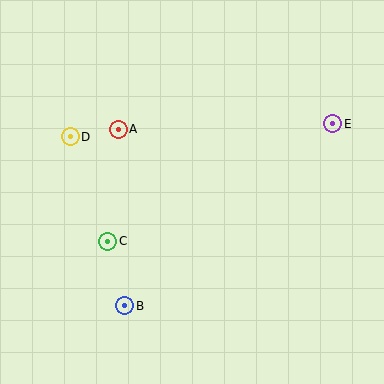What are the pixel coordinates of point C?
Point C is at (108, 241).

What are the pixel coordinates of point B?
Point B is at (125, 306).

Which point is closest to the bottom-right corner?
Point E is closest to the bottom-right corner.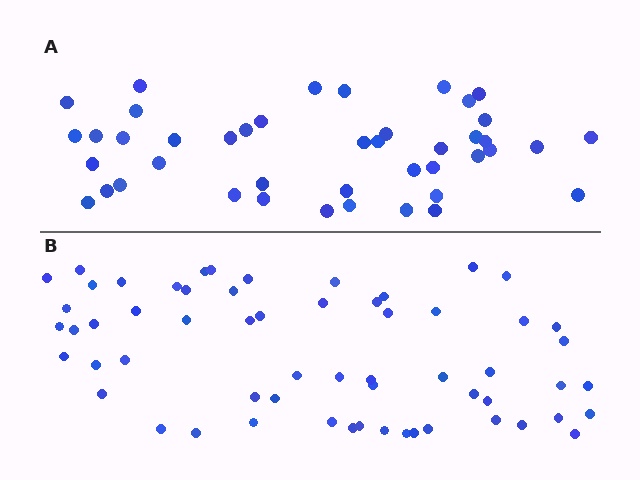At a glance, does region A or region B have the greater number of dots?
Region B (the bottom region) has more dots.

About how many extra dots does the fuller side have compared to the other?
Region B has approximately 15 more dots than region A.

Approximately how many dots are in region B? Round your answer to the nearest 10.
About 60 dots.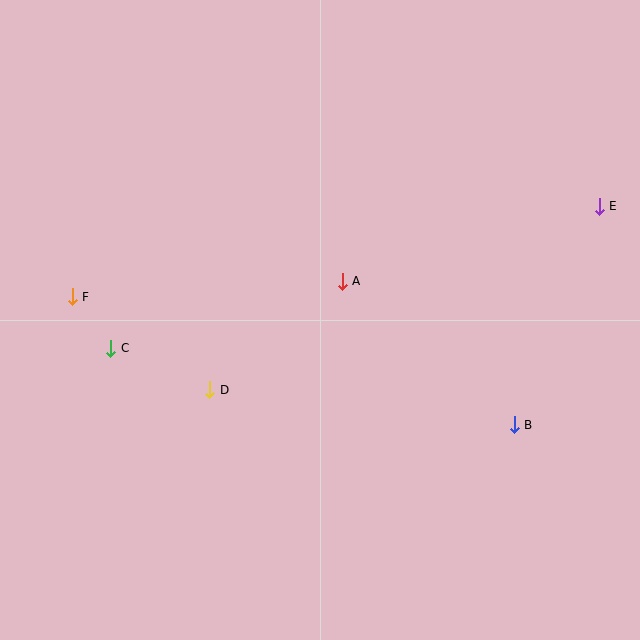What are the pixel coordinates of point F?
Point F is at (72, 297).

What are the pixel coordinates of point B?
Point B is at (514, 425).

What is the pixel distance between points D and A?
The distance between D and A is 171 pixels.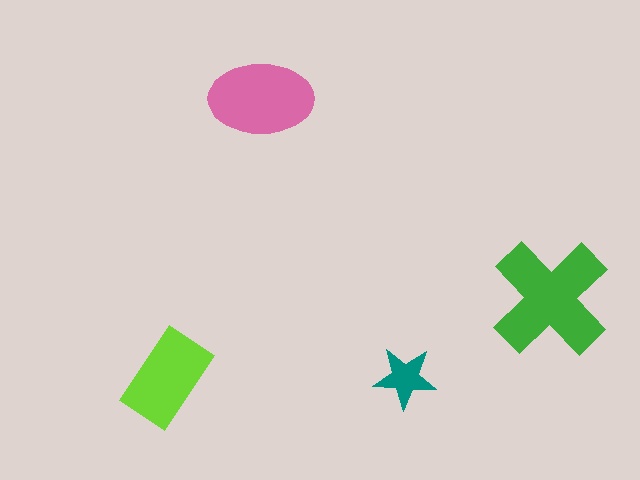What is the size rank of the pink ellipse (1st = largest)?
2nd.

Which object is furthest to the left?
The lime rectangle is leftmost.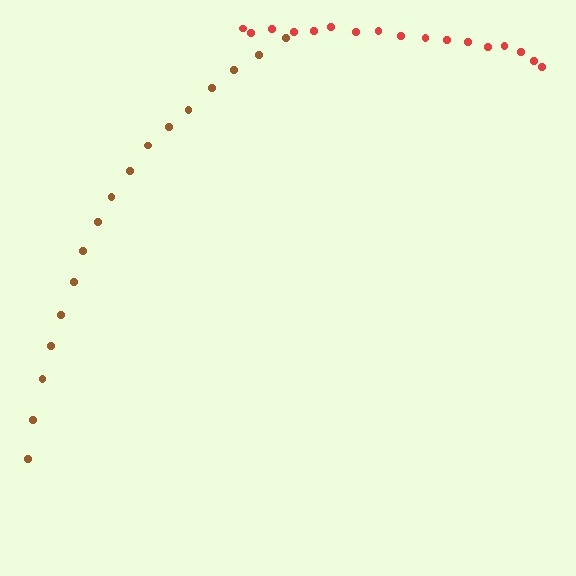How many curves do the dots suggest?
There are 2 distinct paths.